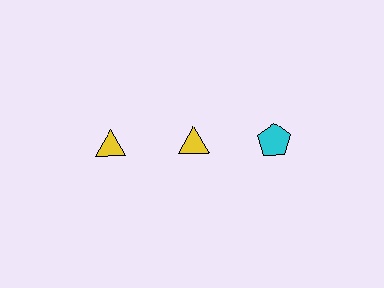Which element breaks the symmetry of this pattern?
The cyan pentagon in the top row, center column breaks the symmetry. All other shapes are yellow triangles.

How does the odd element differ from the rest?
It differs in both color (cyan instead of yellow) and shape (pentagon instead of triangle).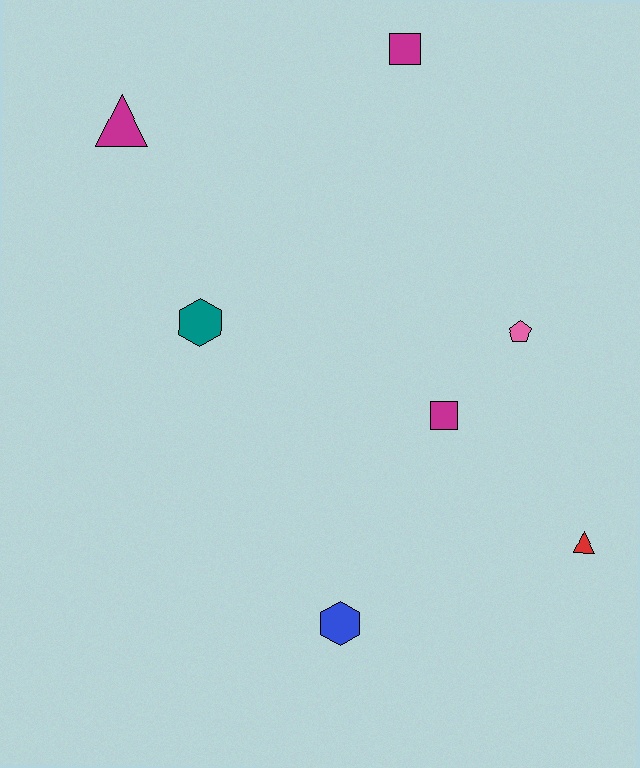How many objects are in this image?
There are 7 objects.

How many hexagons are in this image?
There are 2 hexagons.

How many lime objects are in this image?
There are no lime objects.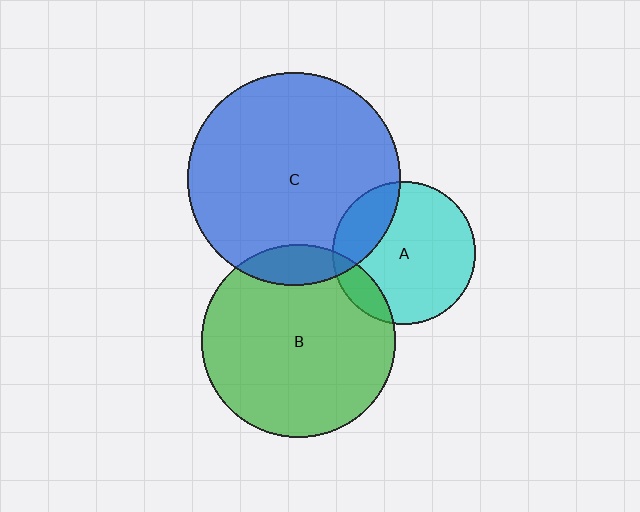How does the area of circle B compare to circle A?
Approximately 1.8 times.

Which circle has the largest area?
Circle C (blue).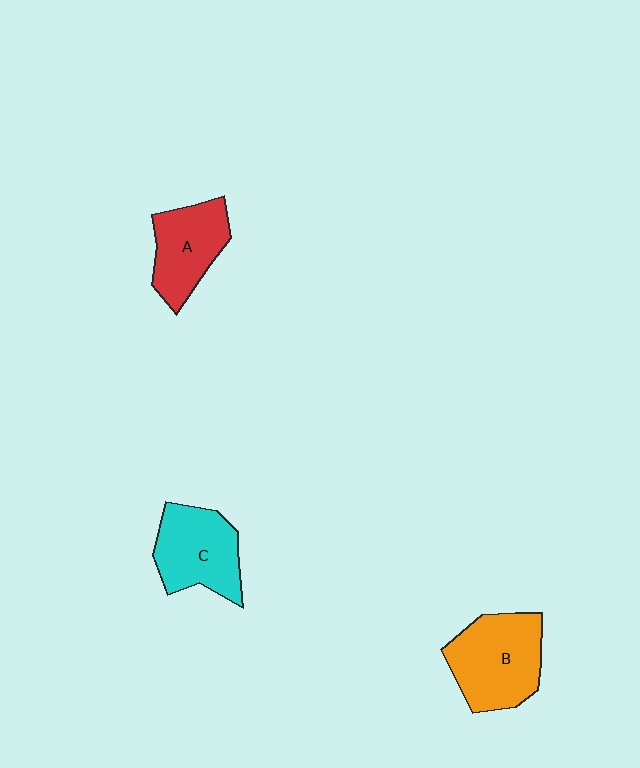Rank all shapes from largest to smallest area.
From largest to smallest: B (orange), C (cyan), A (red).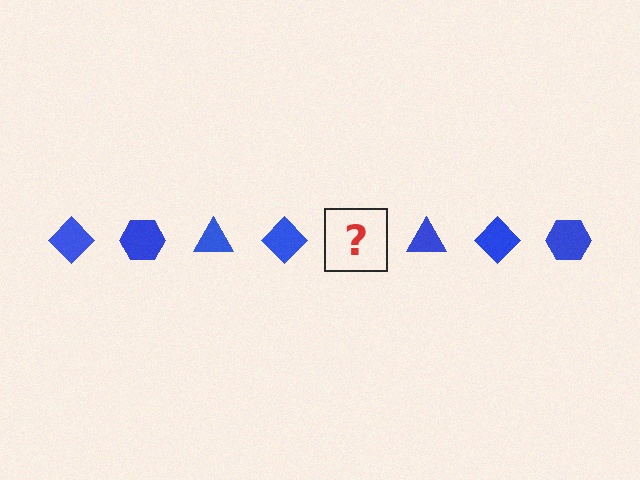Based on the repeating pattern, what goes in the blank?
The blank should be a blue hexagon.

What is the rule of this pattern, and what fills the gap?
The rule is that the pattern cycles through diamond, hexagon, triangle shapes in blue. The gap should be filled with a blue hexagon.